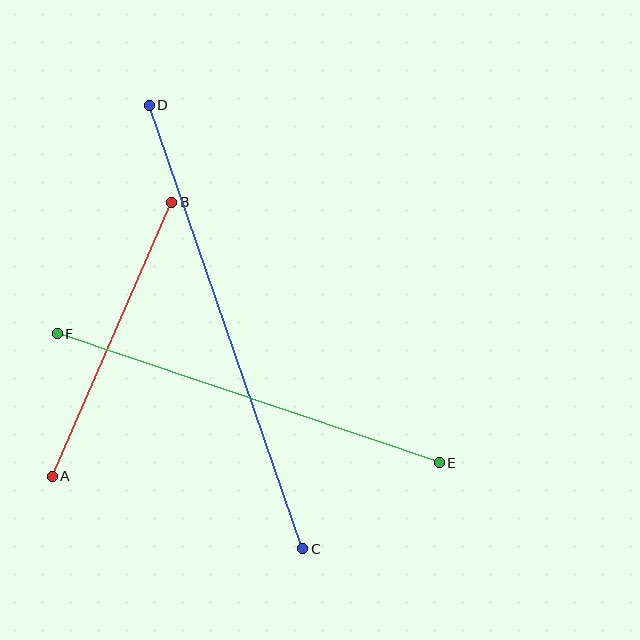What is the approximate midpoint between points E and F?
The midpoint is at approximately (248, 398) pixels.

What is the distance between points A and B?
The distance is approximately 299 pixels.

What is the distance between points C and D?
The distance is approximately 470 pixels.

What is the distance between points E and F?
The distance is approximately 403 pixels.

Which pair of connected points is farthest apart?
Points C and D are farthest apart.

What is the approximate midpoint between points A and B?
The midpoint is at approximately (112, 339) pixels.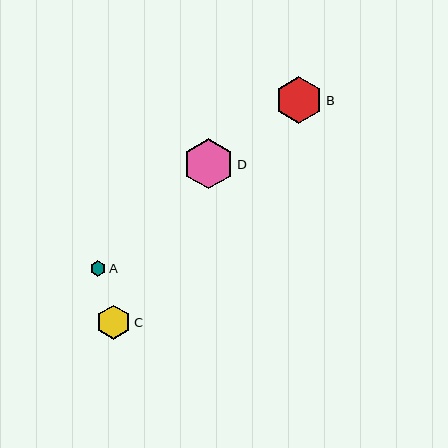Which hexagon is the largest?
Hexagon D is the largest with a size of approximately 50 pixels.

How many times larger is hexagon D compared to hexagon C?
Hexagon D is approximately 1.5 times the size of hexagon C.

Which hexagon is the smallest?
Hexagon A is the smallest with a size of approximately 16 pixels.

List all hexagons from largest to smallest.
From largest to smallest: D, B, C, A.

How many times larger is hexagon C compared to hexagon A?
Hexagon C is approximately 2.2 times the size of hexagon A.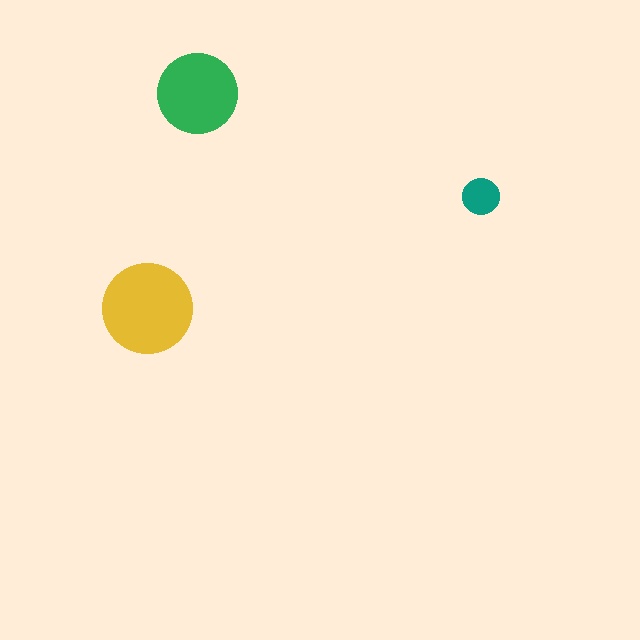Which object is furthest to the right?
The teal circle is rightmost.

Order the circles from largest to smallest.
the yellow one, the green one, the teal one.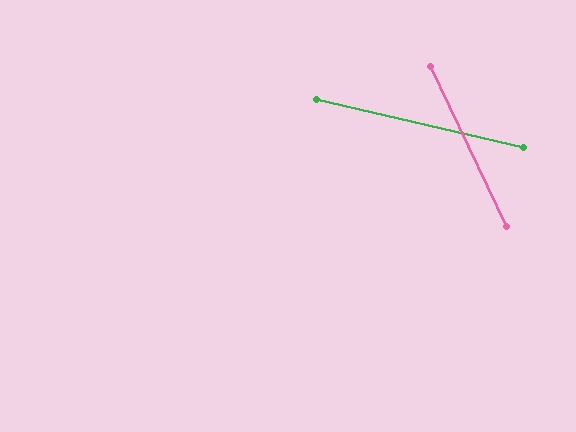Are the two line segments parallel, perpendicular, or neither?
Neither parallel nor perpendicular — they differ by about 52°.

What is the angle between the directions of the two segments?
Approximately 52 degrees.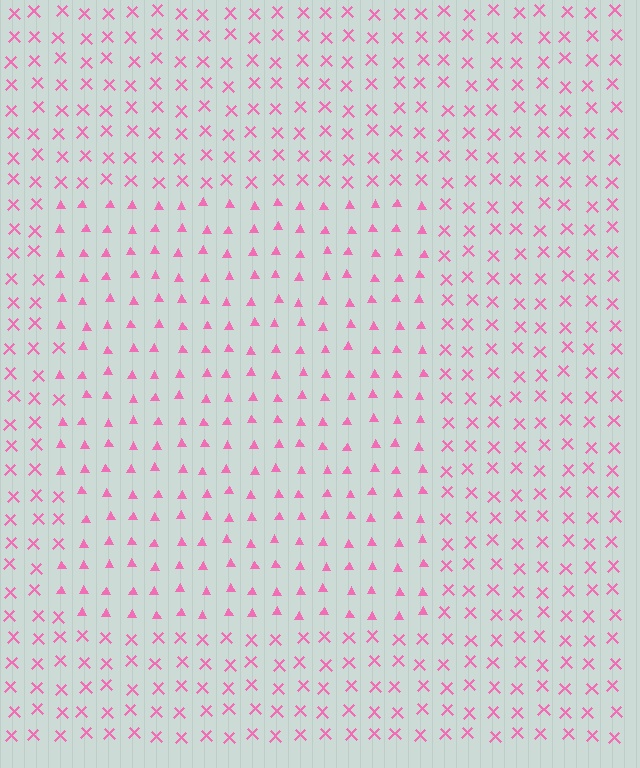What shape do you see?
I see a rectangle.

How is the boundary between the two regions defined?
The boundary is defined by a change in element shape: triangles inside vs. X marks outside. All elements share the same color and spacing.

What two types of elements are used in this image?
The image uses triangles inside the rectangle region and X marks outside it.